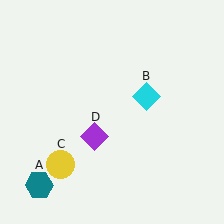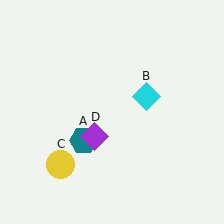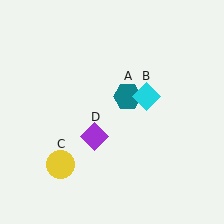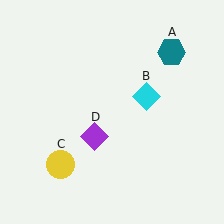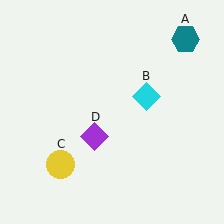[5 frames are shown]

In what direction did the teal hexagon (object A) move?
The teal hexagon (object A) moved up and to the right.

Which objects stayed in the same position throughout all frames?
Cyan diamond (object B) and yellow circle (object C) and purple diamond (object D) remained stationary.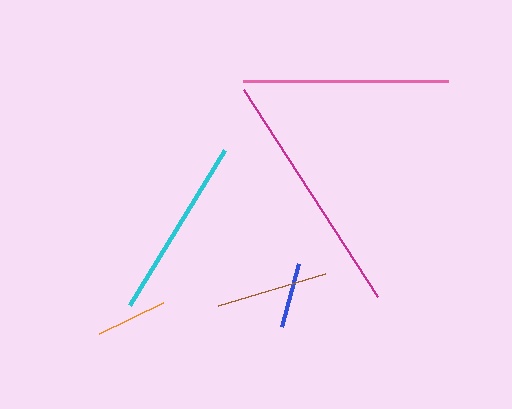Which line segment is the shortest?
The blue line is the shortest at approximately 66 pixels.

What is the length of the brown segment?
The brown segment is approximately 111 pixels long.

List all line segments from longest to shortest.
From longest to shortest: magenta, pink, cyan, brown, orange, blue.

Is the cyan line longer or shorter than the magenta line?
The magenta line is longer than the cyan line.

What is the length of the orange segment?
The orange segment is approximately 70 pixels long.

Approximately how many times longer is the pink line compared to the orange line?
The pink line is approximately 2.9 times the length of the orange line.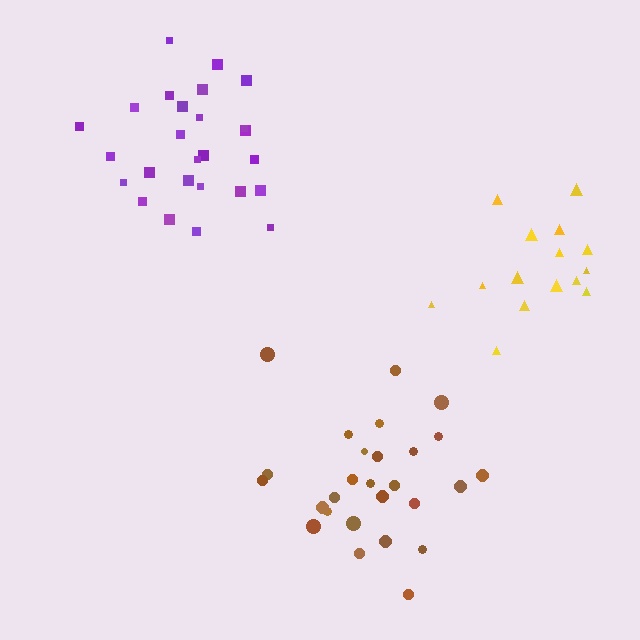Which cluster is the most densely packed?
Purple.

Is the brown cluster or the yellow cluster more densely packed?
Brown.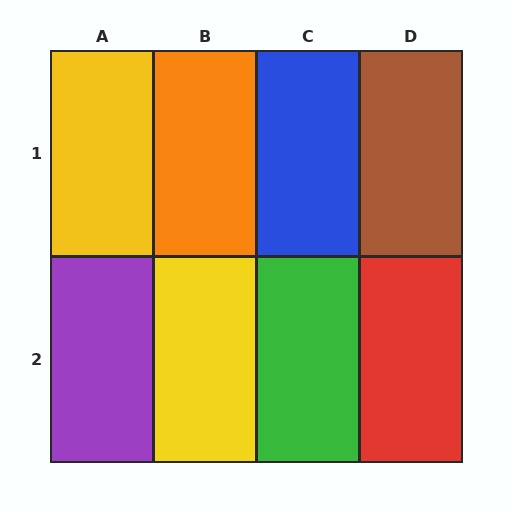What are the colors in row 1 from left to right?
Yellow, orange, blue, brown.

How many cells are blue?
1 cell is blue.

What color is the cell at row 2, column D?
Red.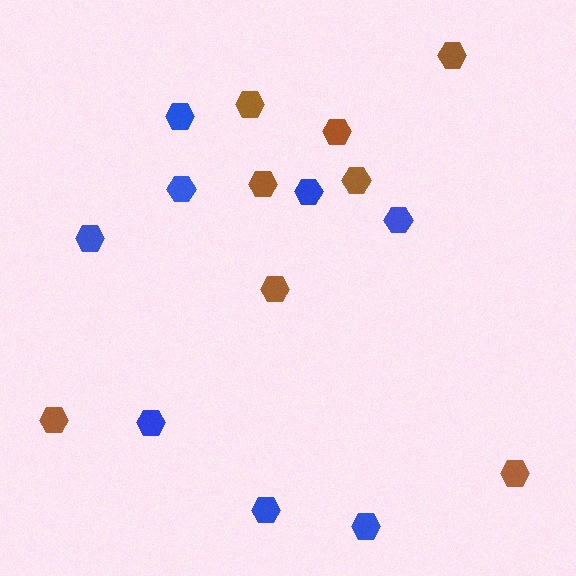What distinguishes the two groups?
There are 2 groups: one group of brown hexagons (8) and one group of blue hexagons (8).